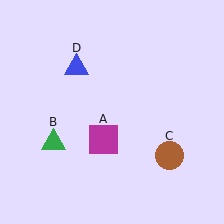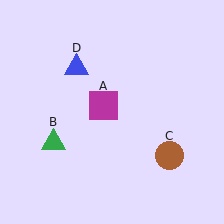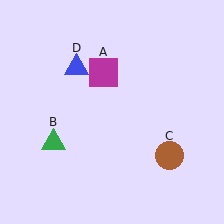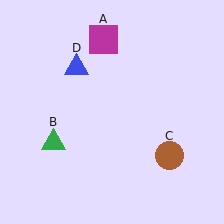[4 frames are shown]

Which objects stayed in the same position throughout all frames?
Green triangle (object B) and brown circle (object C) and blue triangle (object D) remained stationary.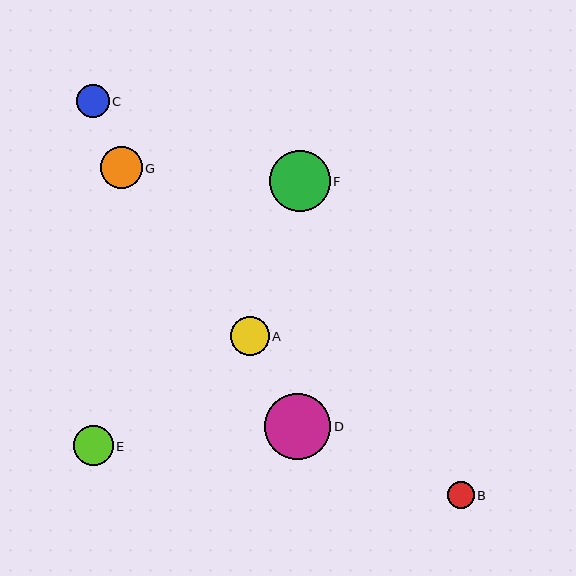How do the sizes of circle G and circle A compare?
Circle G and circle A are approximately the same size.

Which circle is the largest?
Circle D is the largest with a size of approximately 66 pixels.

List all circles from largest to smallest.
From largest to smallest: D, F, G, E, A, C, B.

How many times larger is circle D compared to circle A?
Circle D is approximately 1.7 times the size of circle A.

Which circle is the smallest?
Circle B is the smallest with a size of approximately 27 pixels.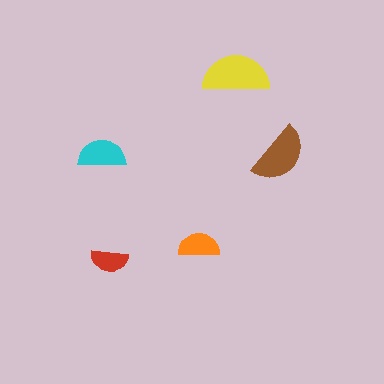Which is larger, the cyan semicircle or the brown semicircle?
The brown one.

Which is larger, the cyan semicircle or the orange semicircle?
The cyan one.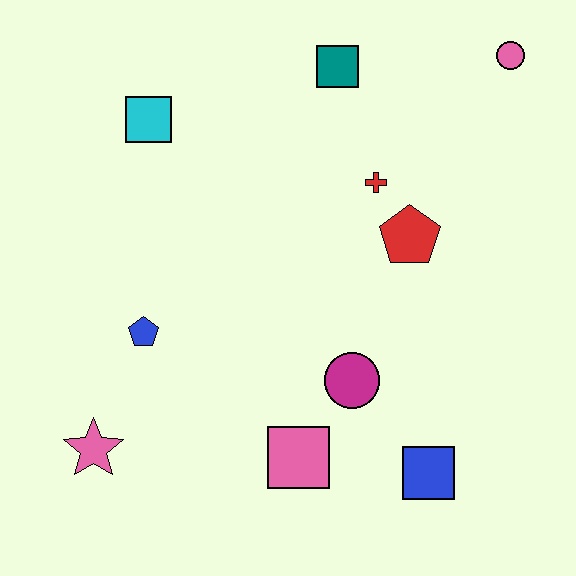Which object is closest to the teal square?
The red cross is closest to the teal square.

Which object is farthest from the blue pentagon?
The pink circle is farthest from the blue pentagon.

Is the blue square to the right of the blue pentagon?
Yes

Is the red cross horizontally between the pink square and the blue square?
Yes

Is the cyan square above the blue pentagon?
Yes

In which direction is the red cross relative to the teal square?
The red cross is below the teal square.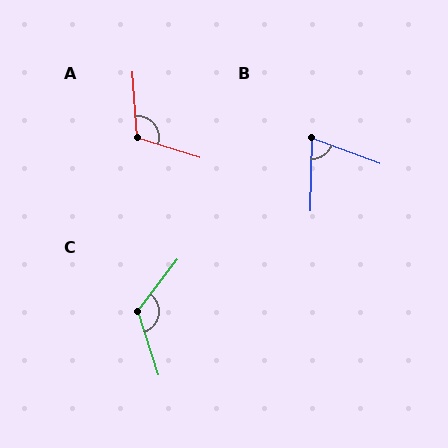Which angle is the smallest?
B, at approximately 71 degrees.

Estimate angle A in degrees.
Approximately 111 degrees.